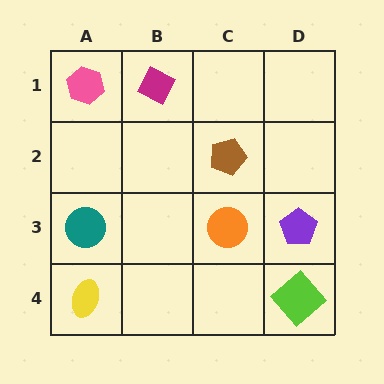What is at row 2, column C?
A brown pentagon.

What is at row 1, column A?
A pink hexagon.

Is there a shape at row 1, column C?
No, that cell is empty.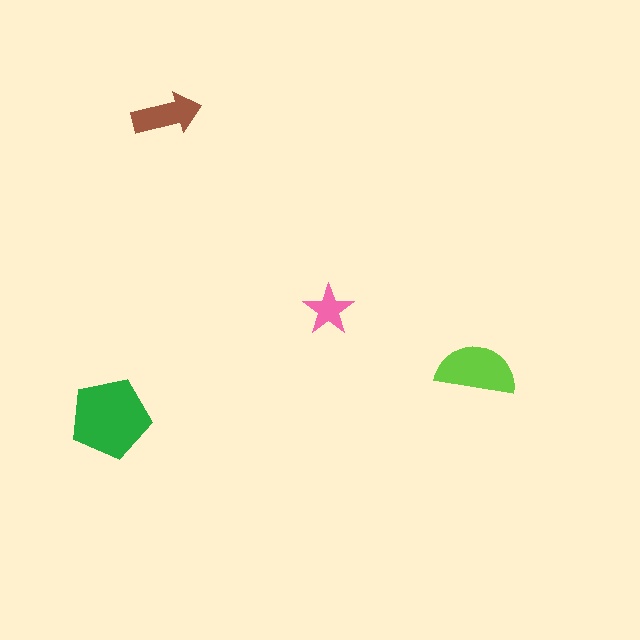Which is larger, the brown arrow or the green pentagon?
The green pentagon.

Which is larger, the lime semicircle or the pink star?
The lime semicircle.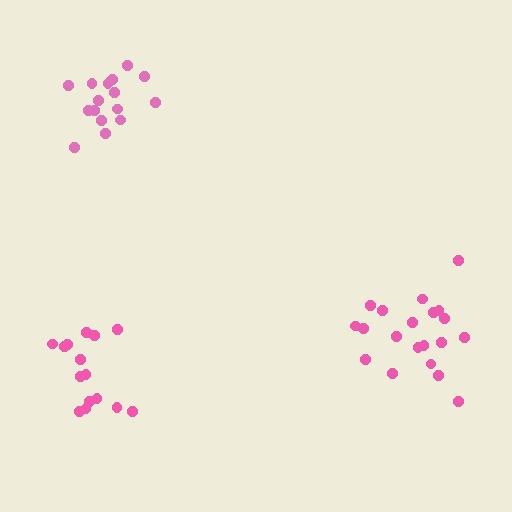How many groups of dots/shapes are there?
There are 3 groups.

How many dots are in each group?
Group 1: 16 dots, Group 2: 15 dots, Group 3: 20 dots (51 total).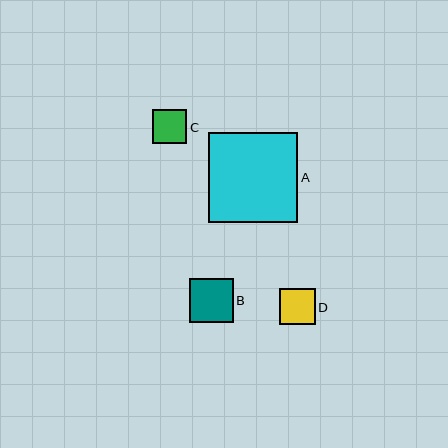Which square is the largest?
Square A is the largest with a size of approximately 90 pixels.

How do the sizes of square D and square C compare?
Square D and square C are approximately the same size.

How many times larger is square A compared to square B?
Square A is approximately 2.0 times the size of square B.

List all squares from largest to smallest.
From largest to smallest: A, B, D, C.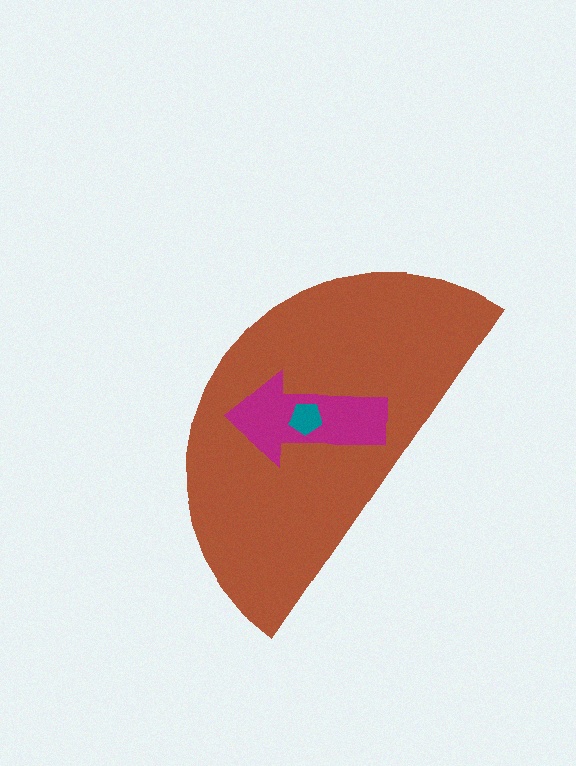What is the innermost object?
The teal pentagon.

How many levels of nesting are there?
3.